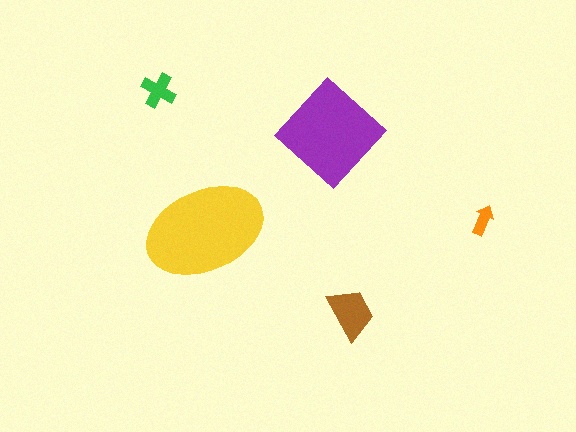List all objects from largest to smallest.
The yellow ellipse, the purple diamond, the brown trapezoid, the green cross, the orange arrow.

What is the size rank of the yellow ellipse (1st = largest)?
1st.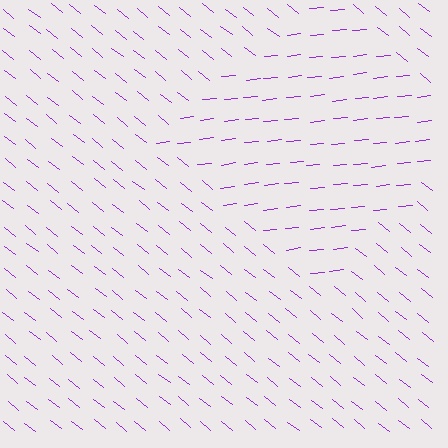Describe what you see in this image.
The image is filled with small purple line segments. A diamond region in the image has lines oriented differently from the surrounding lines, creating a visible texture boundary.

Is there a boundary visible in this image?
Yes, there is a texture boundary formed by a change in line orientation.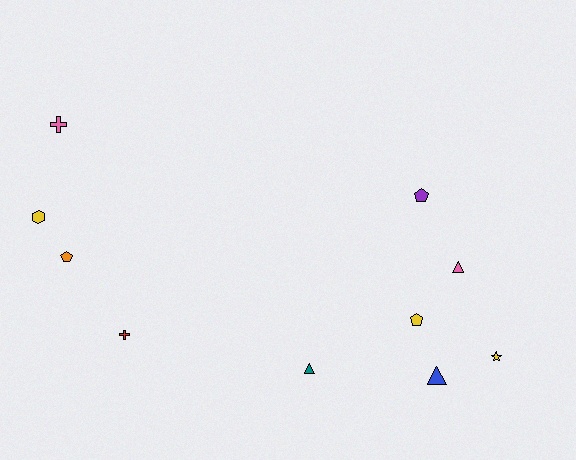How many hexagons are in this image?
There is 1 hexagon.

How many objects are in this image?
There are 10 objects.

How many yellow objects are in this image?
There are 3 yellow objects.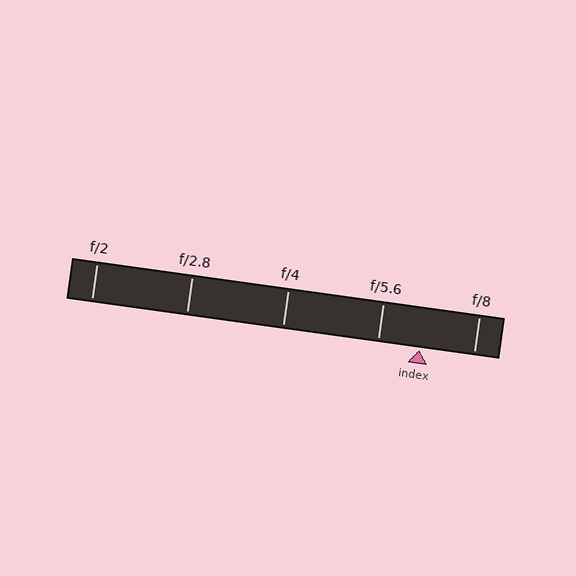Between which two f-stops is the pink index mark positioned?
The index mark is between f/5.6 and f/8.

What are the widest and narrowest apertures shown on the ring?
The widest aperture shown is f/2 and the narrowest is f/8.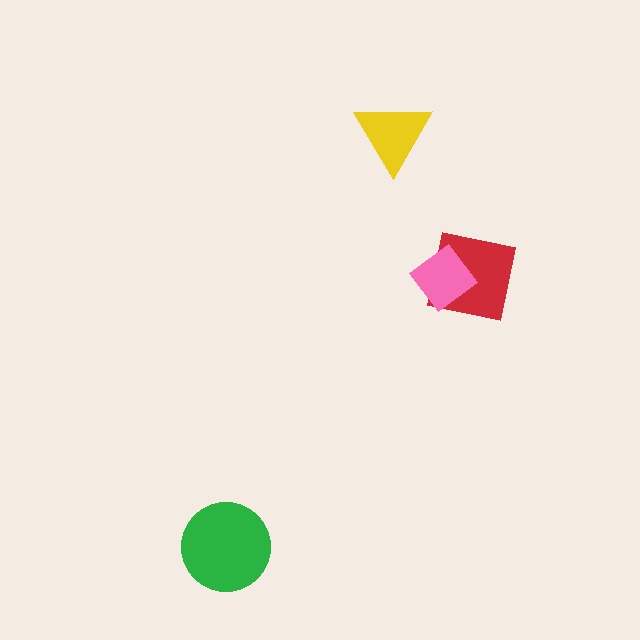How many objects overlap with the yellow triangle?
0 objects overlap with the yellow triangle.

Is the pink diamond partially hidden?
No, no other shape covers it.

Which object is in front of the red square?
The pink diamond is in front of the red square.